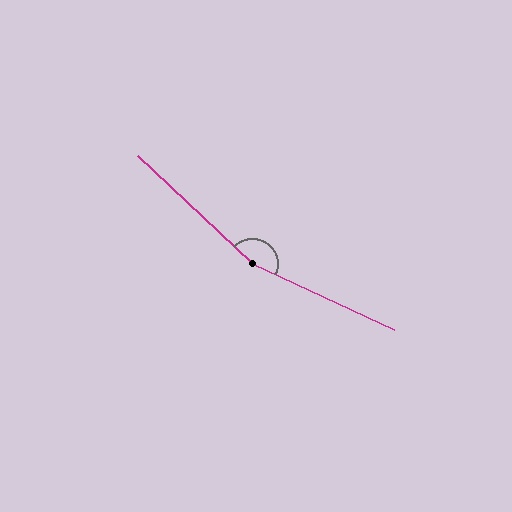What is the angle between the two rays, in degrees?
Approximately 161 degrees.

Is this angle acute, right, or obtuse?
It is obtuse.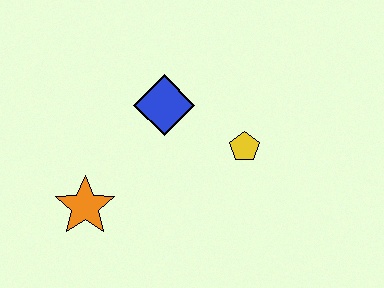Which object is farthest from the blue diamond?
The orange star is farthest from the blue diamond.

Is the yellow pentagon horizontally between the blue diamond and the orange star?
No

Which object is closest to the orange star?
The blue diamond is closest to the orange star.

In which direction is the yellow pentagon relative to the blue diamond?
The yellow pentagon is to the right of the blue diamond.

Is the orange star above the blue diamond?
No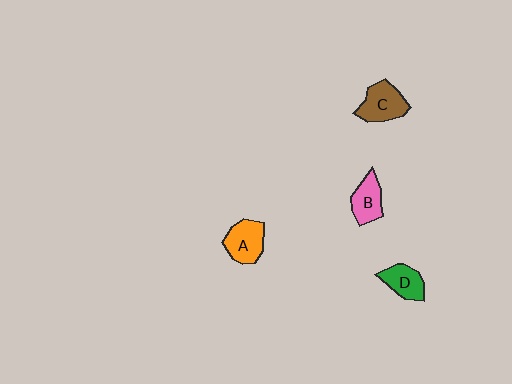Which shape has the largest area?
Shape C (brown).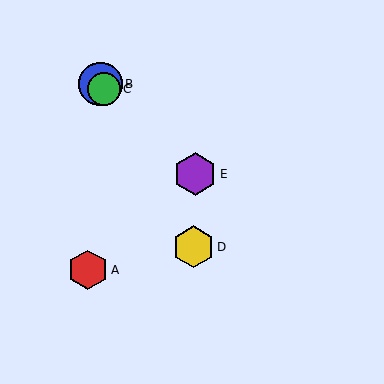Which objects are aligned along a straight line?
Objects B, C, D are aligned along a straight line.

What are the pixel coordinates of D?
Object D is at (193, 247).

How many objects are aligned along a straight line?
3 objects (B, C, D) are aligned along a straight line.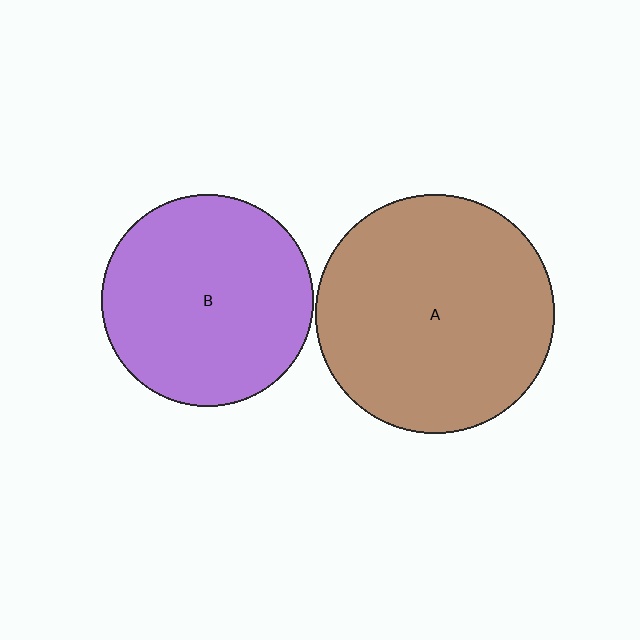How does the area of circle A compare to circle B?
Approximately 1.3 times.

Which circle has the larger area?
Circle A (brown).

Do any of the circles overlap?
No, none of the circles overlap.